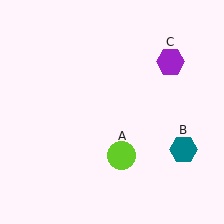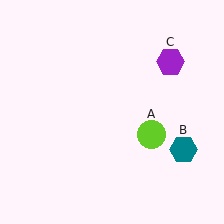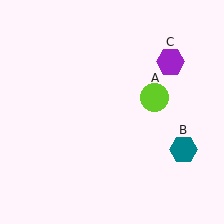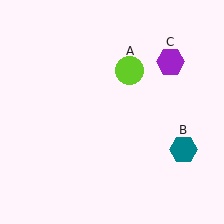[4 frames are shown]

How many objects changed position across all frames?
1 object changed position: lime circle (object A).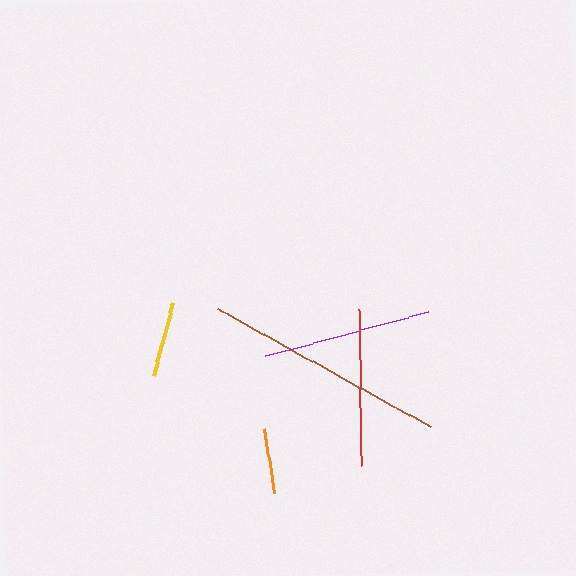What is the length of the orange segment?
The orange segment is approximately 65 pixels long.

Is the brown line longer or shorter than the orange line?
The brown line is longer than the orange line.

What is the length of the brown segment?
The brown segment is approximately 244 pixels long.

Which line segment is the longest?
The brown line is the longest at approximately 244 pixels.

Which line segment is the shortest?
The orange line is the shortest at approximately 65 pixels.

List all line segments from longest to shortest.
From longest to shortest: brown, purple, red, yellow, orange.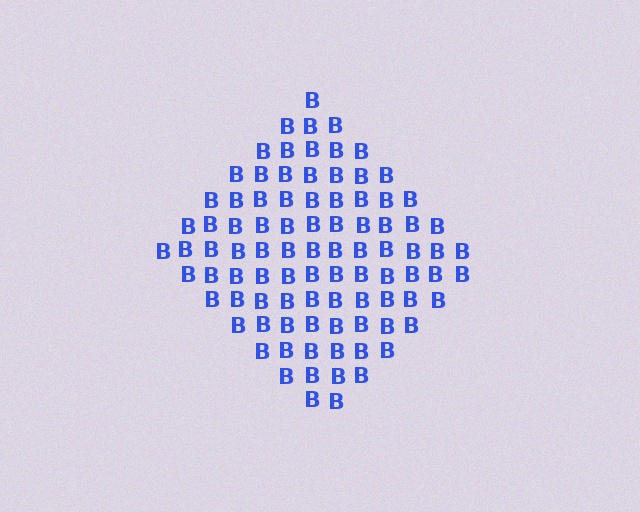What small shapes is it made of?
It is made of small letter B's.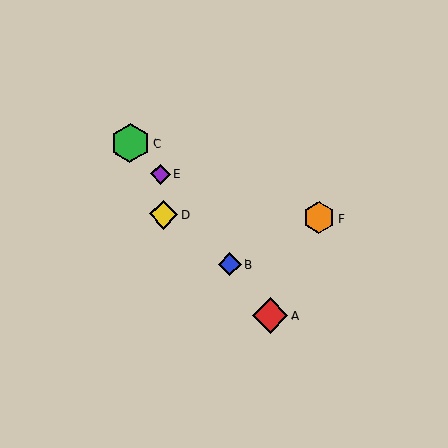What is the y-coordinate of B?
Object B is at y≈264.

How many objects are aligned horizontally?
2 objects (D, F) are aligned horizontally.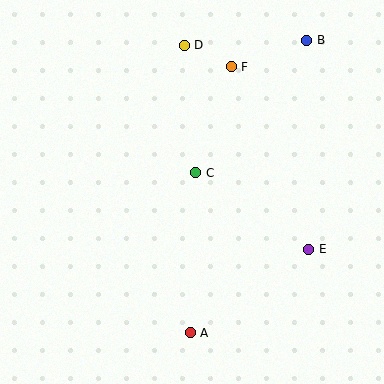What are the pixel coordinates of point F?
Point F is at (231, 67).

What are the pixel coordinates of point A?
Point A is at (190, 333).